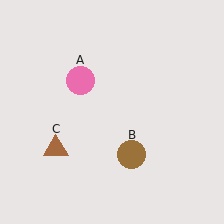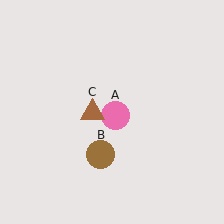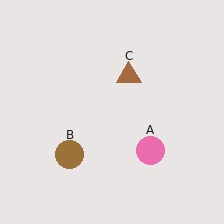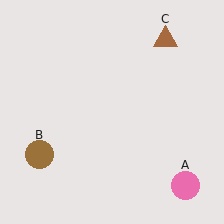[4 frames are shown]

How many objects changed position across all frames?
3 objects changed position: pink circle (object A), brown circle (object B), brown triangle (object C).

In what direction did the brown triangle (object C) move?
The brown triangle (object C) moved up and to the right.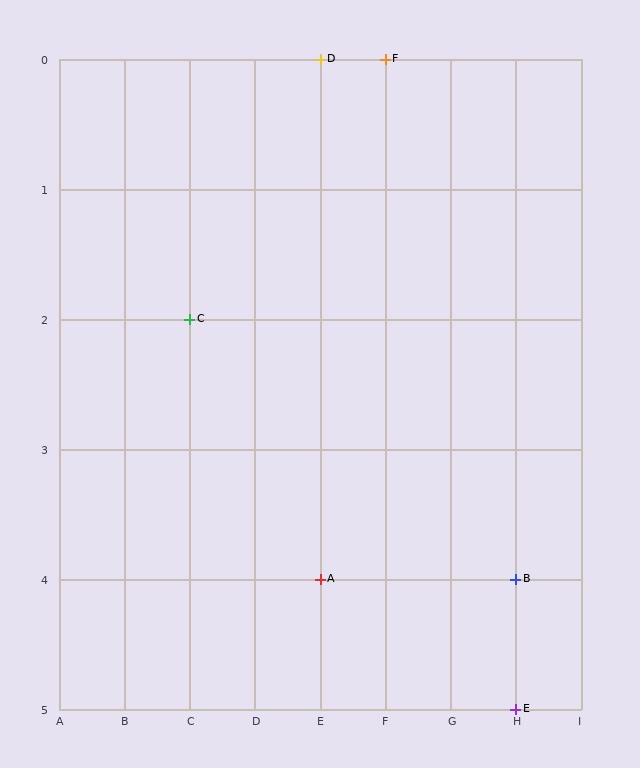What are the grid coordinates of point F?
Point F is at grid coordinates (F, 0).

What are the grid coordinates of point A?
Point A is at grid coordinates (E, 4).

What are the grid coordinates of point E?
Point E is at grid coordinates (H, 5).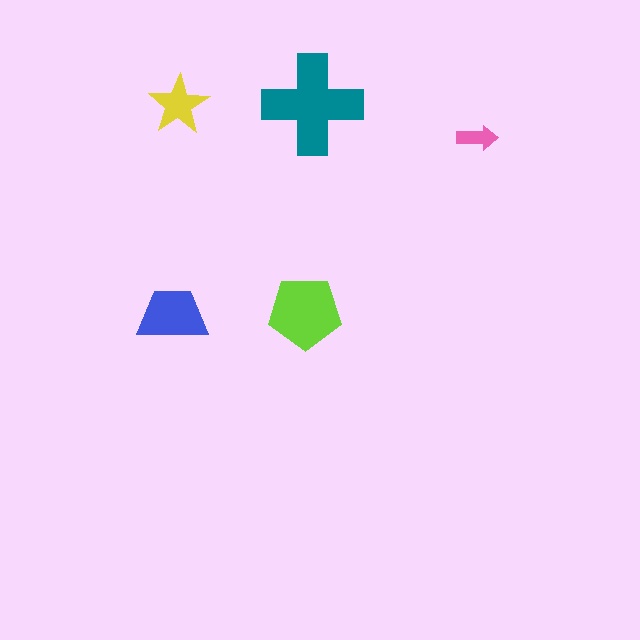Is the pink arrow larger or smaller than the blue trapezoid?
Smaller.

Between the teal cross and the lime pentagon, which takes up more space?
The teal cross.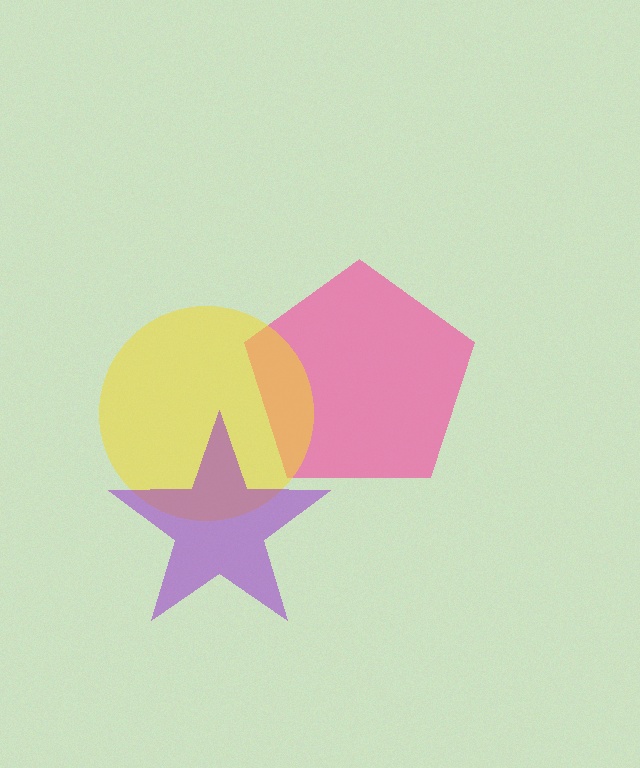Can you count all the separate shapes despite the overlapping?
Yes, there are 3 separate shapes.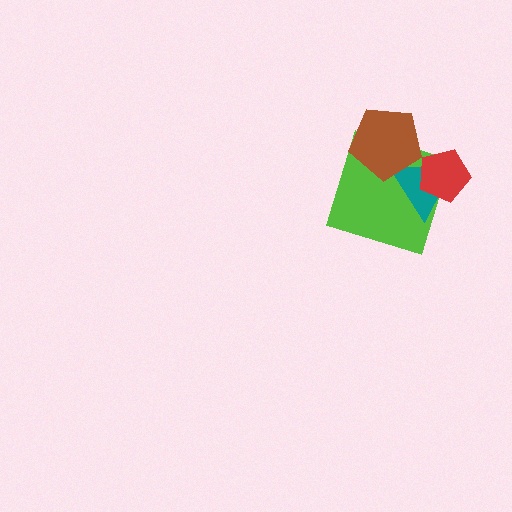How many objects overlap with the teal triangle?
3 objects overlap with the teal triangle.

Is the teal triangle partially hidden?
Yes, it is partially covered by another shape.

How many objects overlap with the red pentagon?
2 objects overlap with the red pentagon.